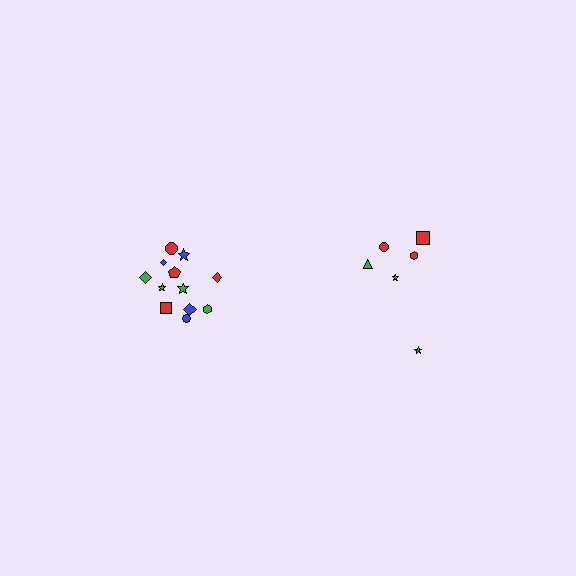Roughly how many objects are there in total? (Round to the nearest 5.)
Roughly 20 objects in total.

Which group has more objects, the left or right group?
The left group.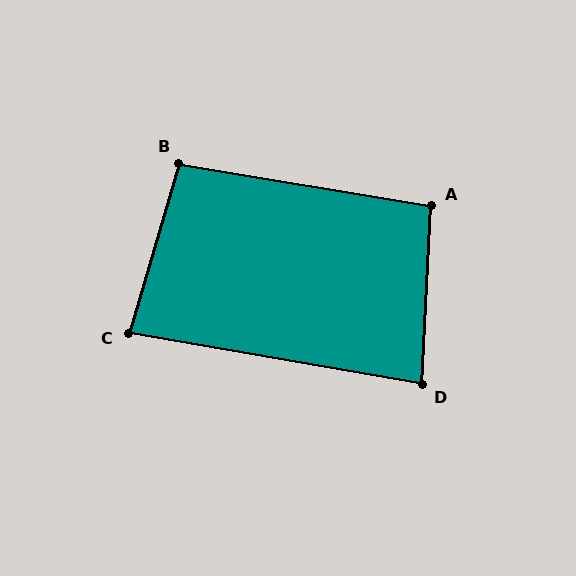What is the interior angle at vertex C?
Approximately 84 degrees (acute).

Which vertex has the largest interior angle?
B, at approximately 97 degrees.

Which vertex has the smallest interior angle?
D, at approximately 83 degrees.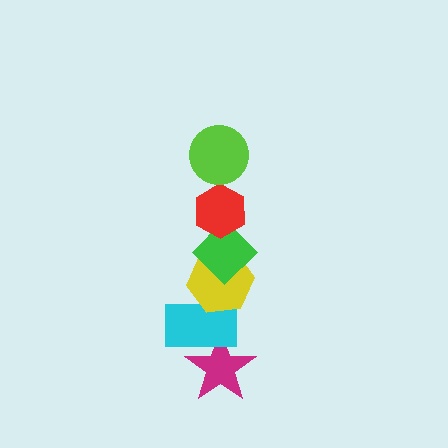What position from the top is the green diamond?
The green diamond is 3rd from the top.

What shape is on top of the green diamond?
The red hexagon is on top of the green diamond.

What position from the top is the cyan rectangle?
The cyan rectangle is 5th from the top.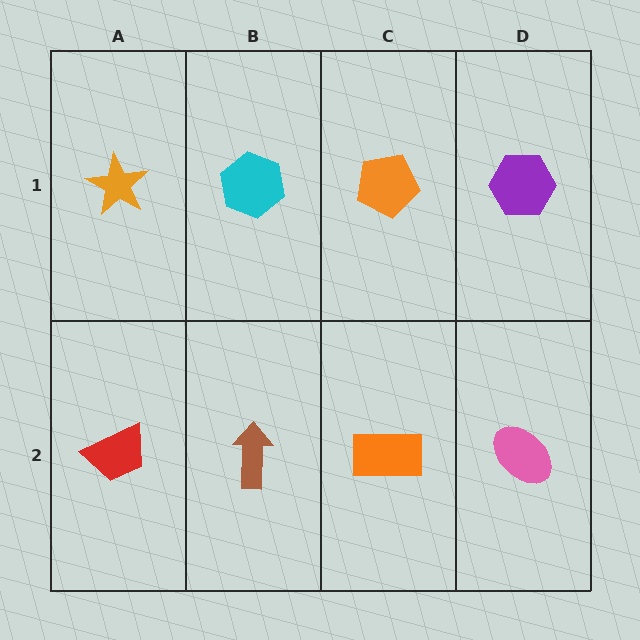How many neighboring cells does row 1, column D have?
2.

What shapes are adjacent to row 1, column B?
A brown arrow (row 2, column B), an orange star (row 1, column A), an orange pentagon (row 1, column C).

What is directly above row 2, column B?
A cyan hexagon.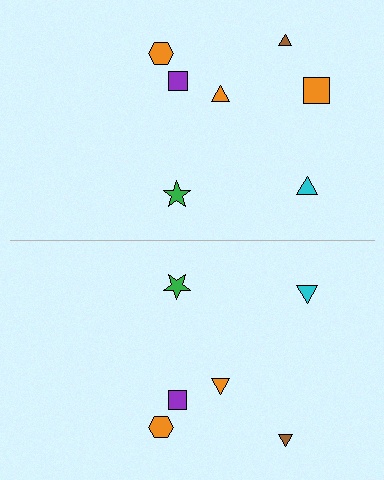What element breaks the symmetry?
A orange square is missing from the bottom side.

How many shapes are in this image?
There are 13 shapes in this image.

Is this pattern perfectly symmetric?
No, the pattern is not perfectly symmetric. A orange square is missing from the bottom side.